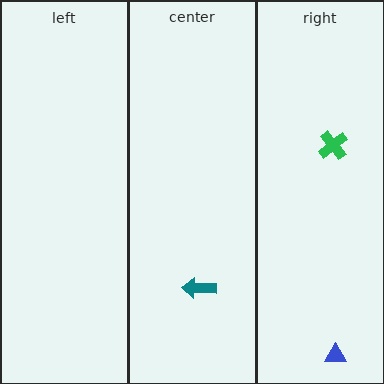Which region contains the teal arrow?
The center region.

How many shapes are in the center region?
1.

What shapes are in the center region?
The teal arrow.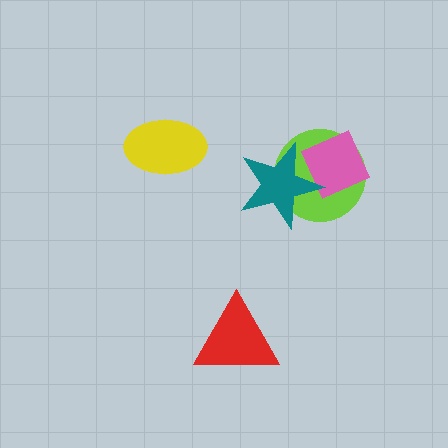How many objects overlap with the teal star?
2 objects overlap with the teal star.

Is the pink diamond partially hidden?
Yes, it is partially covered by another shape.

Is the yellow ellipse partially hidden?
No, no other shape covers it.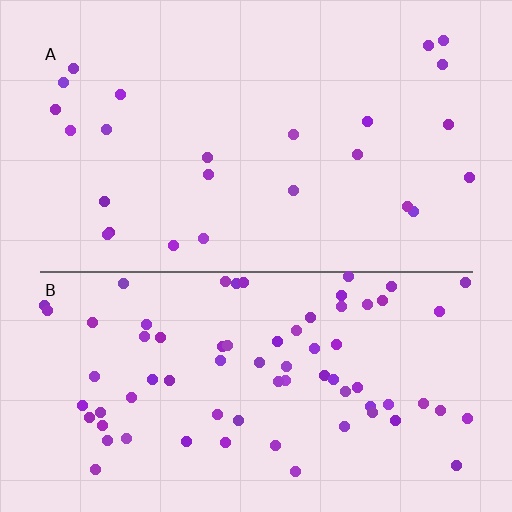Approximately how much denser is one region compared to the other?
Approximately 2.9× — region B over region A.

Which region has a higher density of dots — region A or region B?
B (the bottom).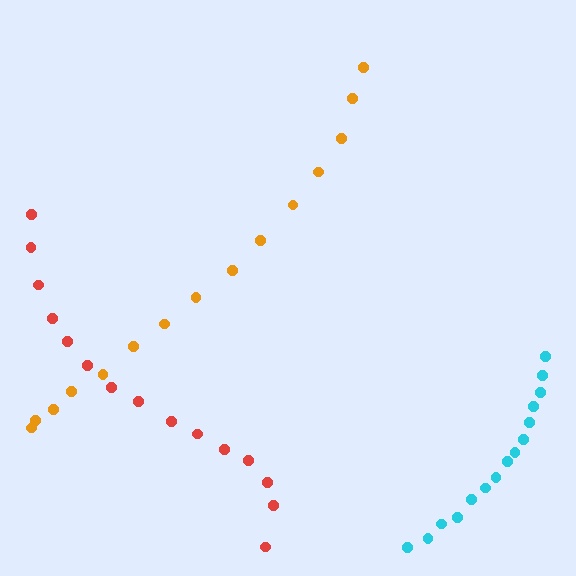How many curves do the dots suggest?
There are 3 distinct paths.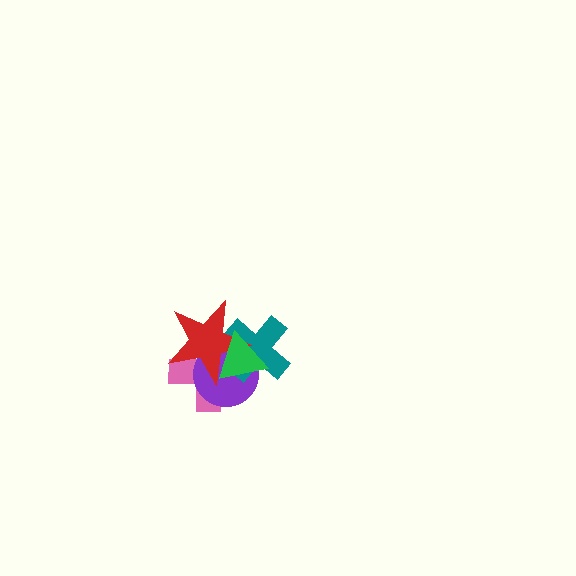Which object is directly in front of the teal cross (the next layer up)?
The red star is directly in front of the teal cross.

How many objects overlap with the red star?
4 objects overlap with the red star.